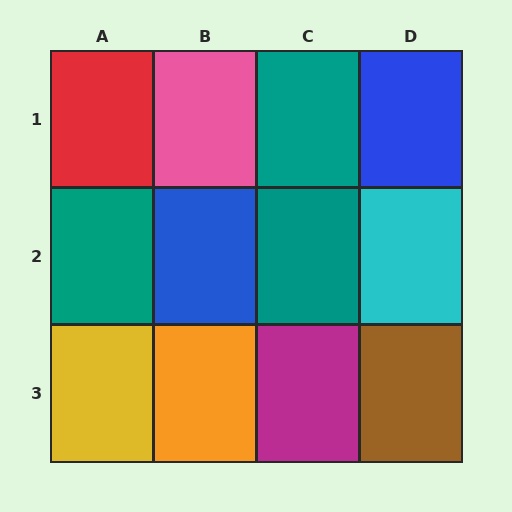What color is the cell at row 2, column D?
Cyan.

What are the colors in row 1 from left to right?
Red, pink, teal, blue.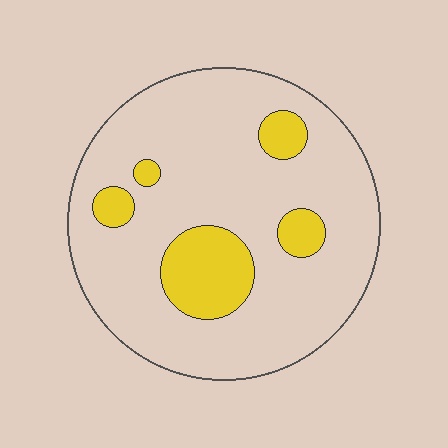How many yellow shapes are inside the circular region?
5.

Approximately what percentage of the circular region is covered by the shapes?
Approximately 15%.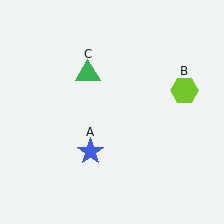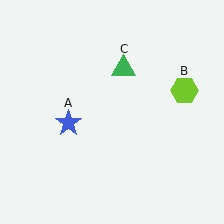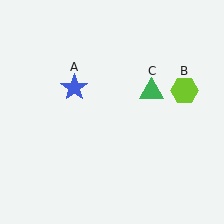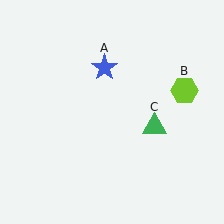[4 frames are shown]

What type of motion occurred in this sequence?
The blue star (object A), green triangle (object C) rotated clockwise around the center of the scene.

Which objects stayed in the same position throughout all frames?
Lime hexagon (object B) remained stationary.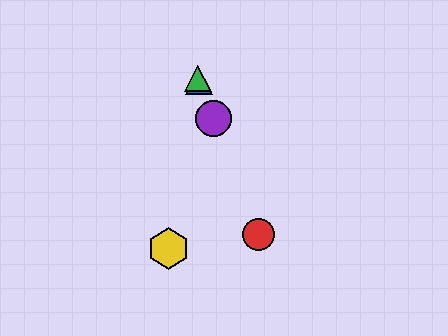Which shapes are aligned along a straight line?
The red circle, the blue triangle, the green triangle, the purple circle are aligned along a straight line.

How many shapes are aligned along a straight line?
4 shapes (the red circle, the blue triangle, the green triangle, the purple circle) are aligned along a straight line.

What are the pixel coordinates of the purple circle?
The purple circle is at (213, 118).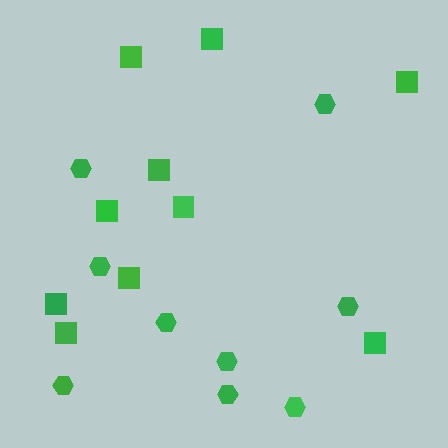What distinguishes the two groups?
There are 2 groups: one group of squares (10) and one group of hexagons (9).